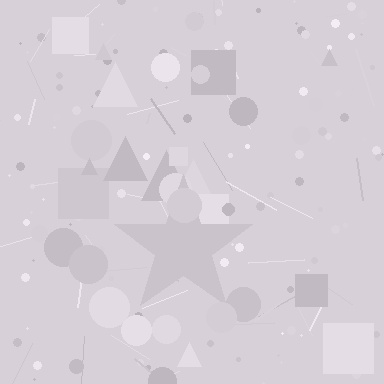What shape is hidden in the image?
A star is hidden in the image.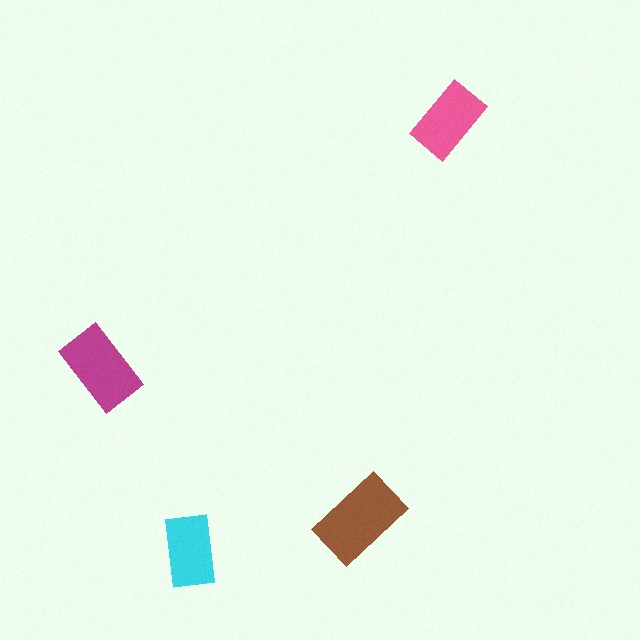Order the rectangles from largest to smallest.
the brown one, the magenta one, the pink one, the cyan one.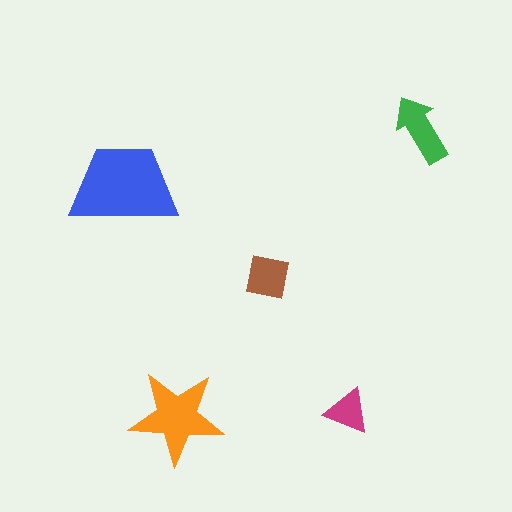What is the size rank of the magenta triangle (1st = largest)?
5th.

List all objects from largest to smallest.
The blue trapezoid, the orange star, the green arrow, the brown square, the magenta triangle.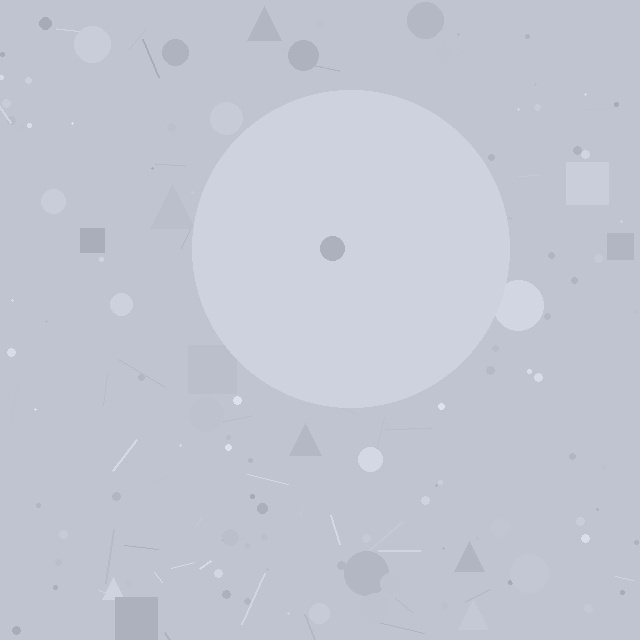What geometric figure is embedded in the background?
A circle is embedded in the background.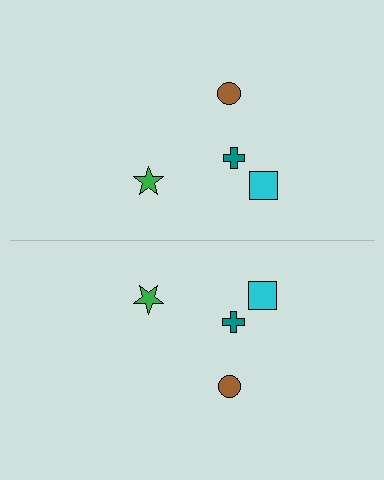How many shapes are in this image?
There are 8 shapes in this image.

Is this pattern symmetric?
Yes, this pattern has bilateral (reflection) symmetry.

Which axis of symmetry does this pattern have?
The pattern has a horizontal axis of symmetry running through the center of the image.